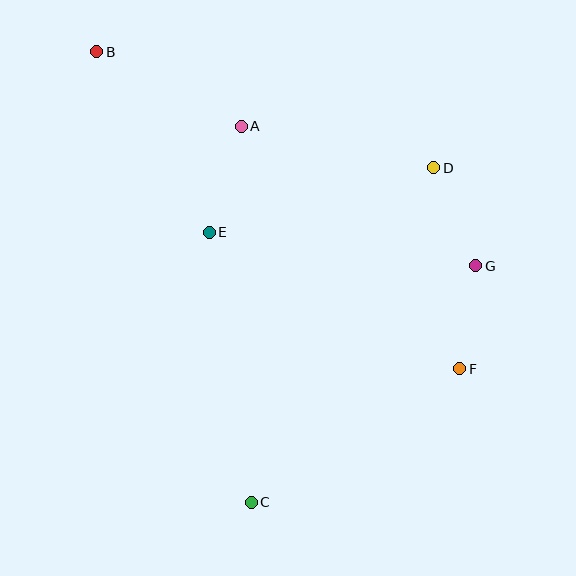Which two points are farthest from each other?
Points B and F are farthest from each other.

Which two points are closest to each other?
Points F and G are closest to each other.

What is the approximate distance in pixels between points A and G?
The distance between A and G is approximately 273 pixels.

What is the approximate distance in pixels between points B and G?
The distance between B and G is approximately 435 pixels.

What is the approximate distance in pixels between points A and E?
The distance between A and E is approximately 111 pixels.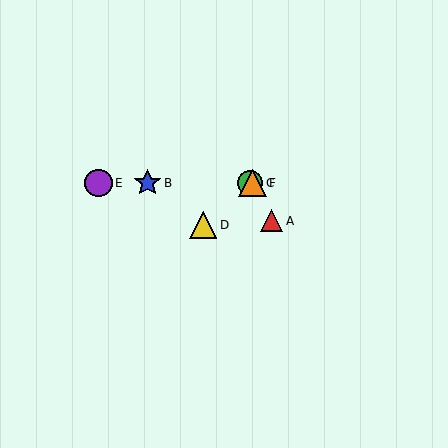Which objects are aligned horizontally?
Objects B, C, E, F are aligned horizontally.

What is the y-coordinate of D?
Object D is at y≈225.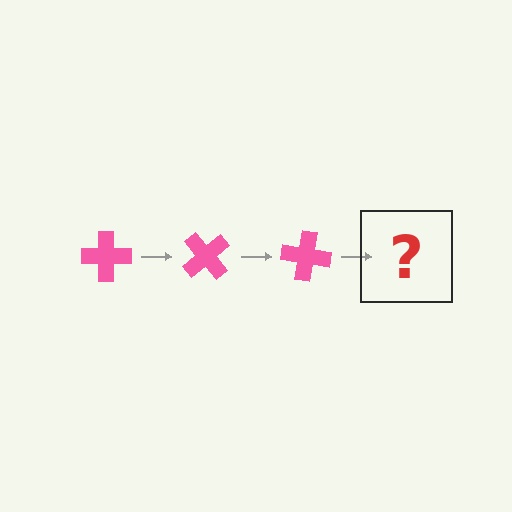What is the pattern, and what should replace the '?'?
The pattern is that the cross rotates 50 degrees each step. The '?' should be a pink cross rotated 150 degrees.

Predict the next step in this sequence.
The next step is a pink cross rotated 150 degrees.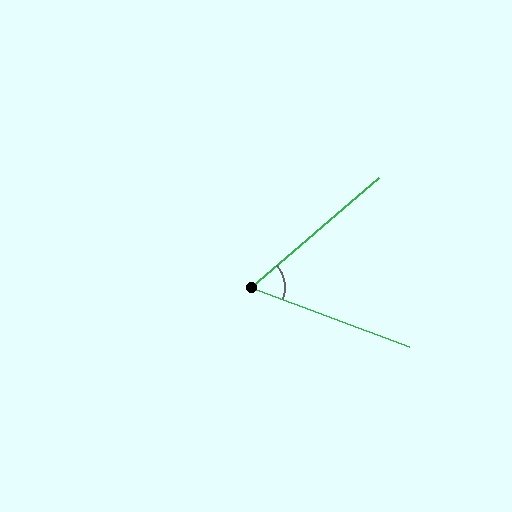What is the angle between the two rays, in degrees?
Approximately 61 degrees.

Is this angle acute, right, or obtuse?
It is acute.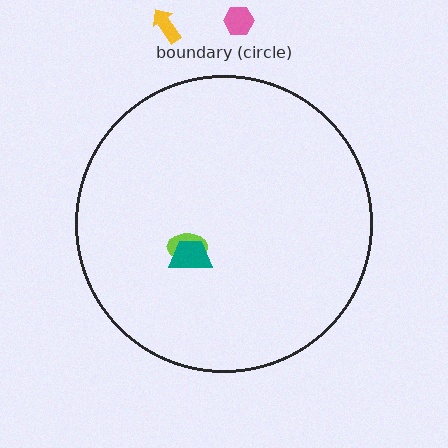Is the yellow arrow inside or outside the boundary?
Outside.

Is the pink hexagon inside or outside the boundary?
Outside.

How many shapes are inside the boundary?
2 inside, 2 outside.